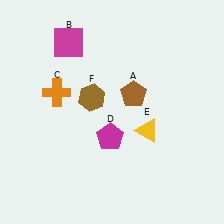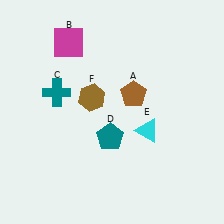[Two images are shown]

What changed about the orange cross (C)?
In Image 1, C is orange. In Image 2, it changed to teal.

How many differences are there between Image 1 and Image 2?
There are 3 differences between the two images.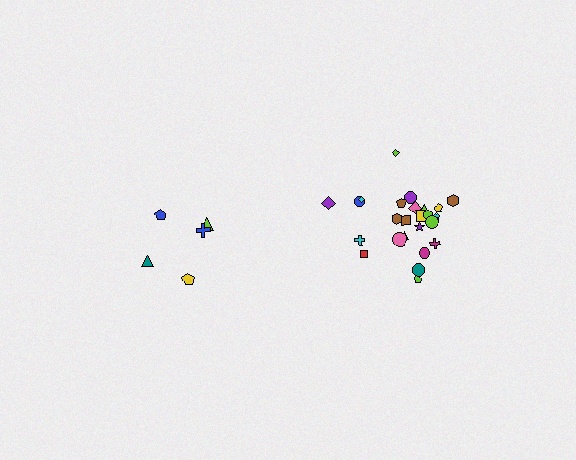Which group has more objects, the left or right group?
The right group.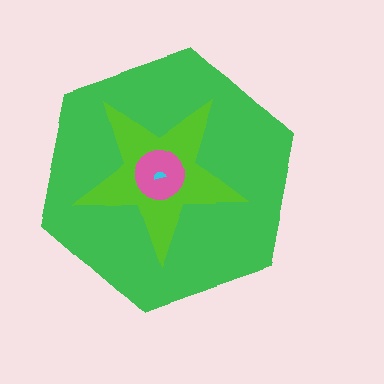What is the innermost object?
The cyan semicircle.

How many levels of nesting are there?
4.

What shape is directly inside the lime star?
The pink circle.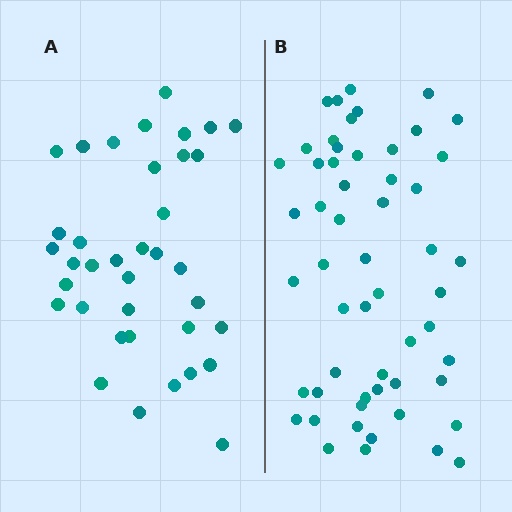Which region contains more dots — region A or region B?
Region B (the right region) has more dots.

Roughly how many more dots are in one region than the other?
Region B has approximately 20 more dots than region A.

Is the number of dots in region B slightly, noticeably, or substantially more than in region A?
Region B has substantially more. The ratio is roughly 1.5 to 1.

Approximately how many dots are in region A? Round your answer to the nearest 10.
About 40 dots. (The exact count is 37, which rounds to 40.)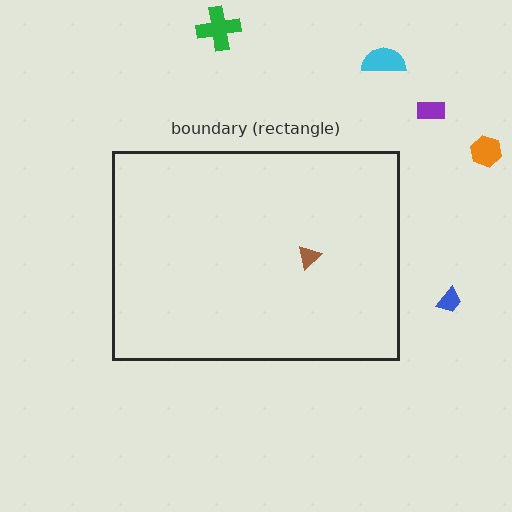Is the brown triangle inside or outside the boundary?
Inside.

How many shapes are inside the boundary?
1 inside, 5 outside.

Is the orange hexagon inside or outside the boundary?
Outside.